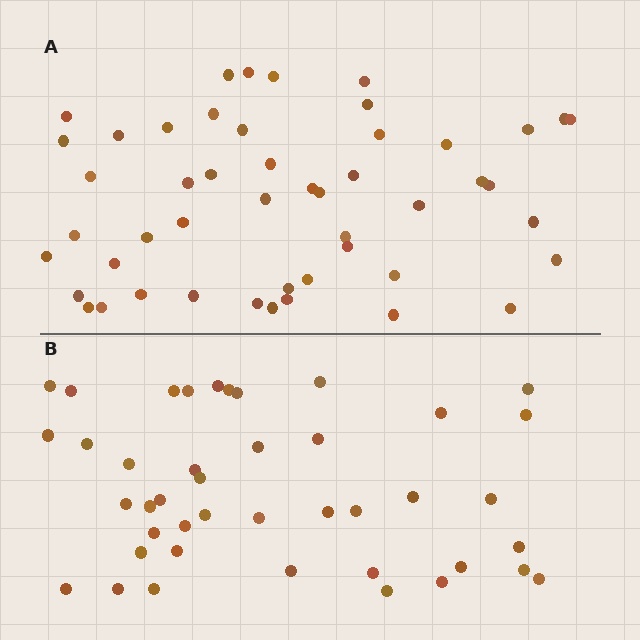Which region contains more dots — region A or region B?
Region A (the top region) has more dots.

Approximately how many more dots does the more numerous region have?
Region A has roughly 8 or so more dots than region B.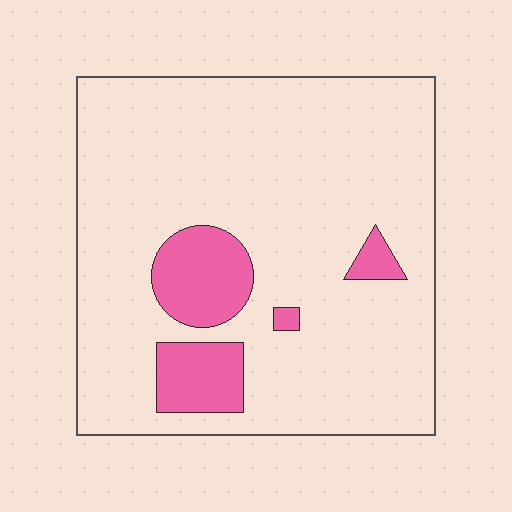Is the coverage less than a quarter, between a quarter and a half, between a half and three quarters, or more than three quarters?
Less than a quarter.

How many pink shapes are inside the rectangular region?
4.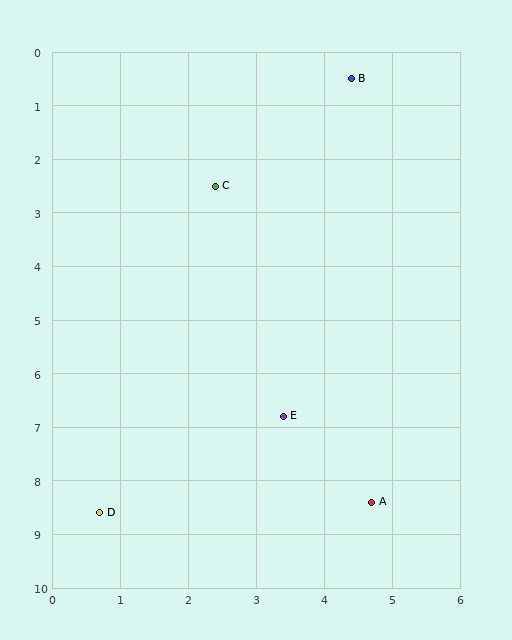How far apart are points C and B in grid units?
Points C and B are about 2.8 grid units apart.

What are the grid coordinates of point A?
Point A is at approximately (4.7, 8.4).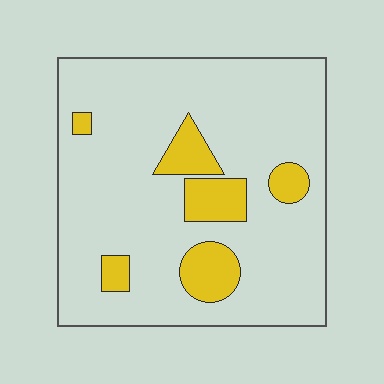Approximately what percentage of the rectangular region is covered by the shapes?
Approximately 15%.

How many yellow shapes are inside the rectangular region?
6.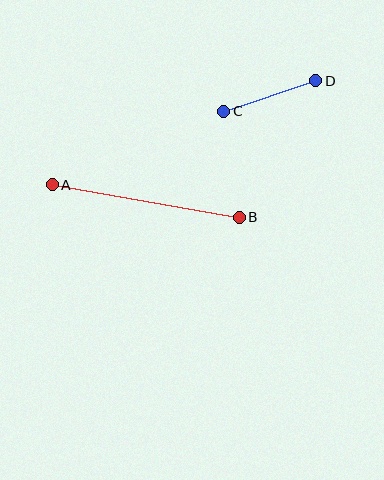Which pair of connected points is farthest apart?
Points A and B are farthest apart.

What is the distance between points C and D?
The distance is approximately 97 pixels.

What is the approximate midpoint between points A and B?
The midpoint is at approximately (146, 201) pixels.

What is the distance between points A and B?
The distance is approximately 190 pixels.